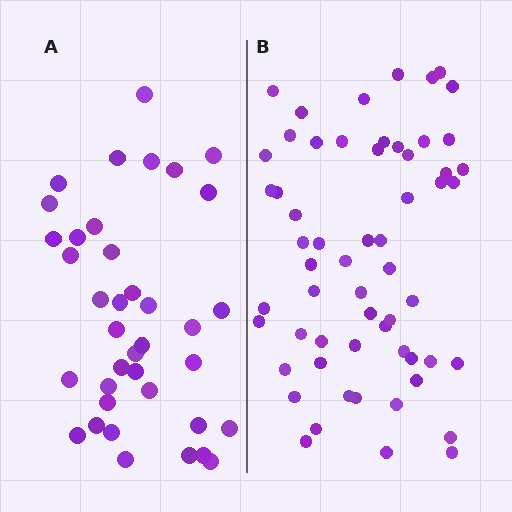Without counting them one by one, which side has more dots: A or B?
Region B (the right region) has more dots.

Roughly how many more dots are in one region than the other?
Region B has approximately 20 more dots than region A.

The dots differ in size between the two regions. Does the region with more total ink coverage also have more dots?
No. Region A has more total ink coverage because its dots are larger, but region B actually contains more individual dots. Total area can be misleading — the number of items is what matters here.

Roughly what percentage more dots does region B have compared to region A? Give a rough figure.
About 55% more.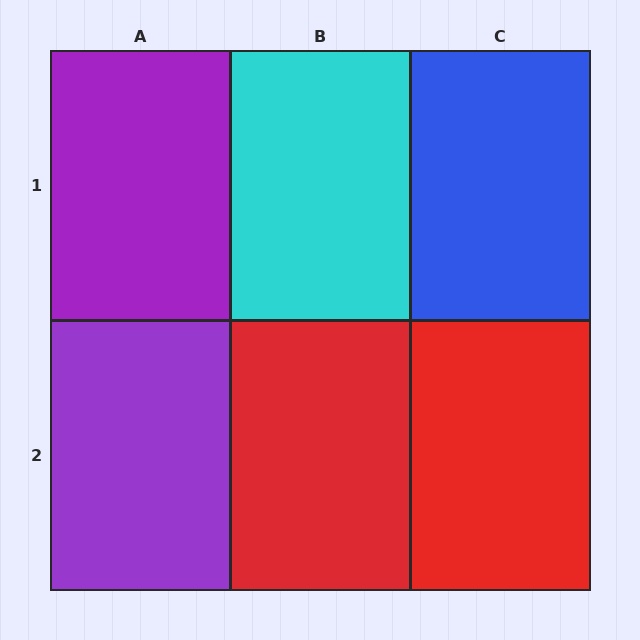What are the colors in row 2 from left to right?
Purple, red, red.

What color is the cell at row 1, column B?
Cyan.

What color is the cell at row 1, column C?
Blue.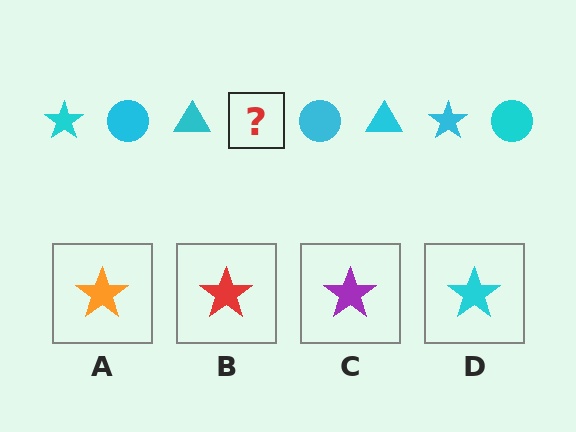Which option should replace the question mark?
Option D.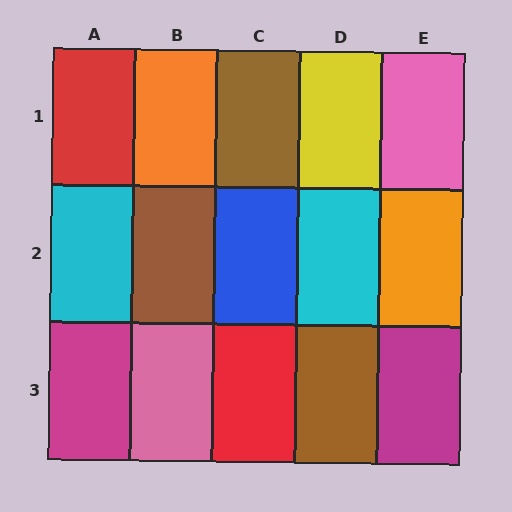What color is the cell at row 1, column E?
Pink.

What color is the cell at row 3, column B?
Pink.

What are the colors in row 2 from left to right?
Cyan, brown, blue, cyan, orange.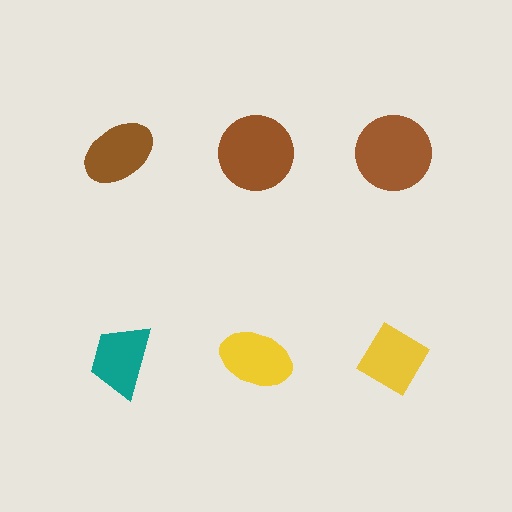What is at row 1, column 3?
A brown circle.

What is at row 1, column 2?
A brown circle.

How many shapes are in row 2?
3 shapes.